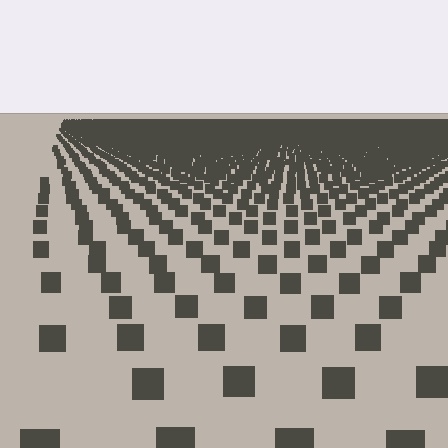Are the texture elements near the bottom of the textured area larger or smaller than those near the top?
Larger. Near the bottom, elements are closer to the viewer and appear at a bigger on-screen size.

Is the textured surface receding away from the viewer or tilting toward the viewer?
The surface is receding away from the viewer. Texture elements get smaller and denser toward the top.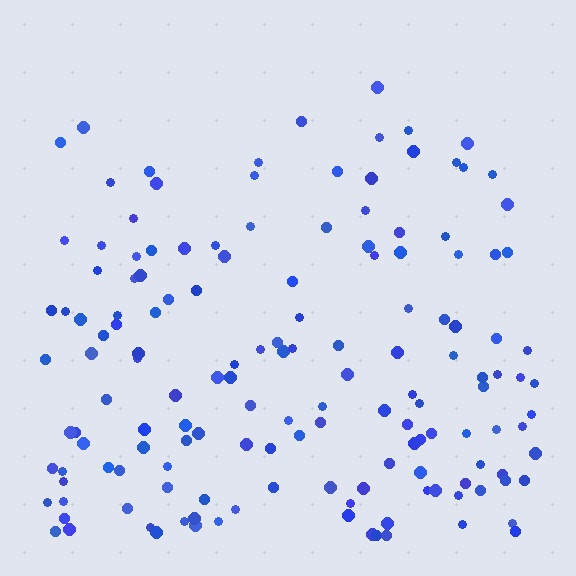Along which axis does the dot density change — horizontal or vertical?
Vertical.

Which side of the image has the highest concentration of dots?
The bottom.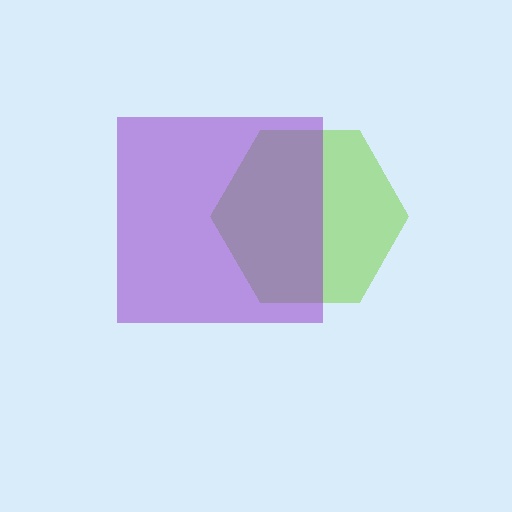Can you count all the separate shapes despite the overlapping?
Yes, there are 2 separate shapes.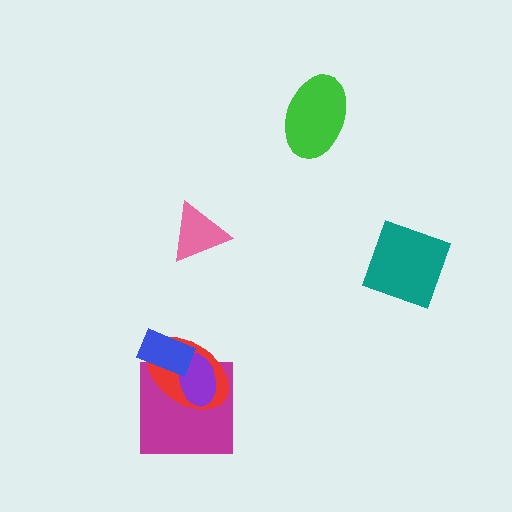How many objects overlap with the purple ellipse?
3 objects overlap with the purple ellipse.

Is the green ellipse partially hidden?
No, no other shape covers it.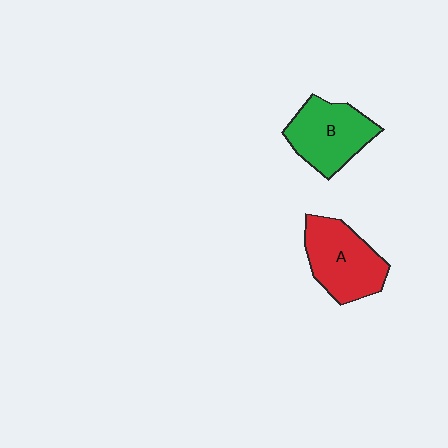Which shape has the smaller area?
Shape B (green).